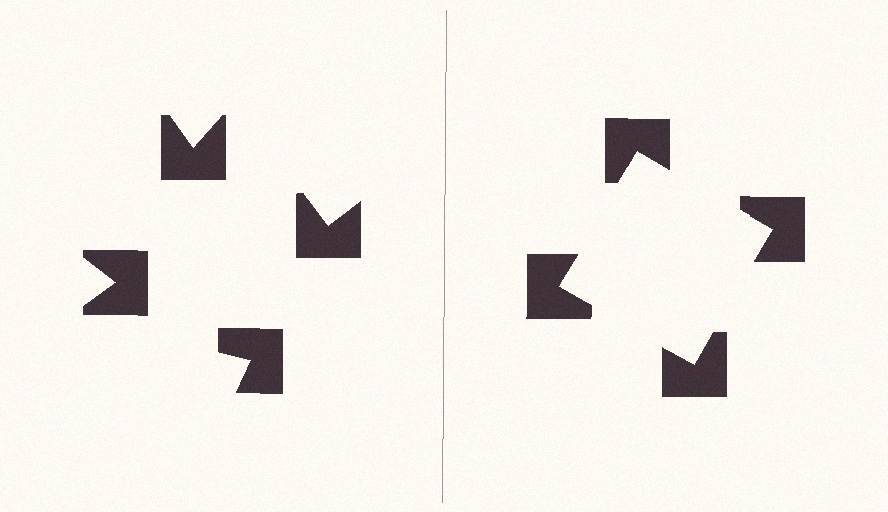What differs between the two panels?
The notched squares are positioned identically on both sides; only the wedge orientations differ. On the right they align to a square; on the left they are misaligned.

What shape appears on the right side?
An illusory square.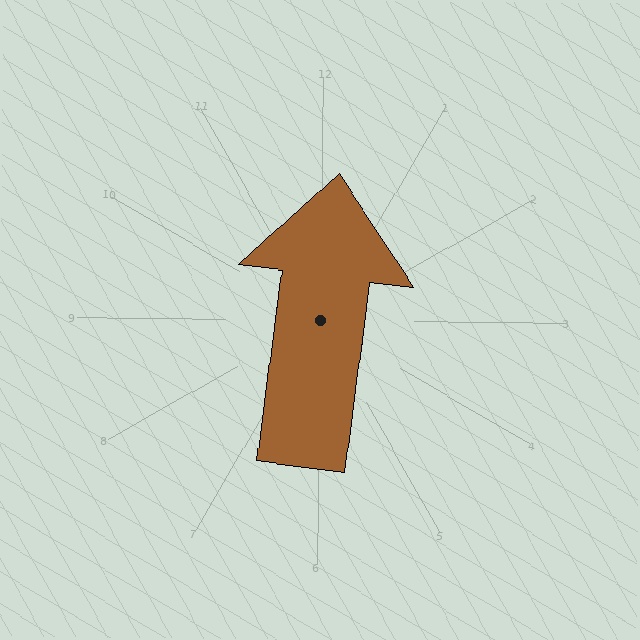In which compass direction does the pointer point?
North.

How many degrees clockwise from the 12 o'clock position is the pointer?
Approximately 7 degrees.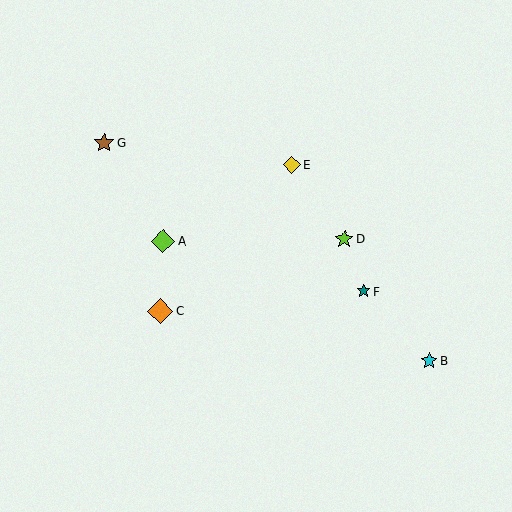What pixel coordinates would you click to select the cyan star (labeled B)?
Click at (429, 360) to select the cyan star B.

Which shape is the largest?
The orange diamond (labeled C) is the largest.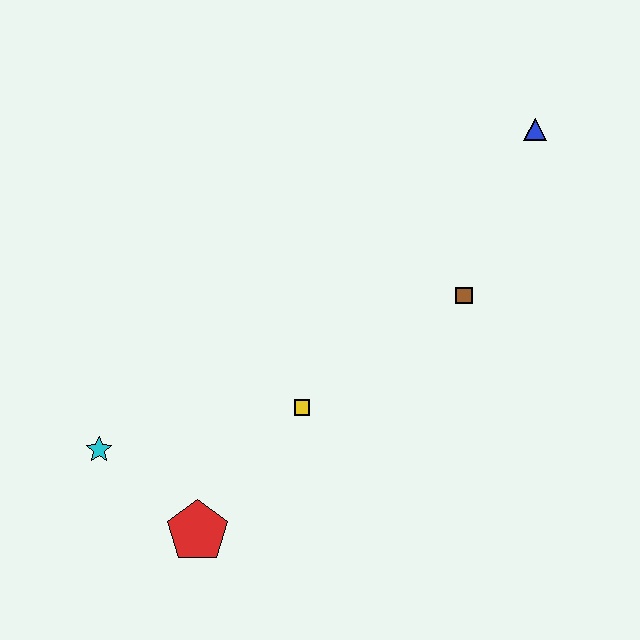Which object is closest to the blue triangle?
The brown square is closest to the blue triangle.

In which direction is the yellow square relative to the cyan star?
The yellow square is to the right of the cyan star.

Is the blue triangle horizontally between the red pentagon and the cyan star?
No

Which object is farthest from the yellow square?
The blue triangle is farthest from the yellow square.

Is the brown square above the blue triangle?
No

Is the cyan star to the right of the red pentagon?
No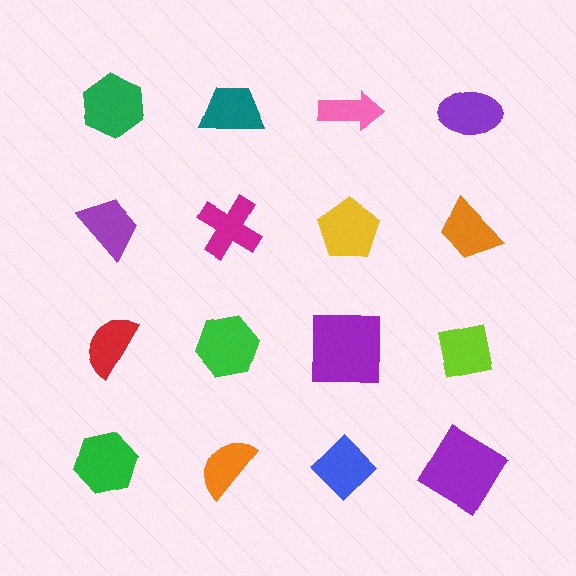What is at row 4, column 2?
An orange semicircle.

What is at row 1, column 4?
A purple ellipse.